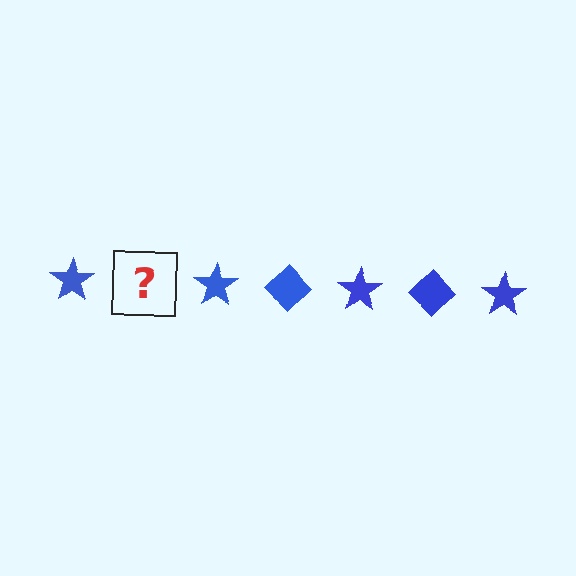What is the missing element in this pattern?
The missing element is a blue diamond.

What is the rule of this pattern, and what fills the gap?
The rule is that the pattern cycles through star, diamond shapes in blue. The gap should be filled with a blue diamond.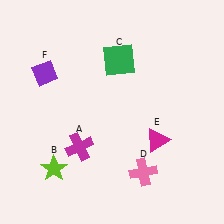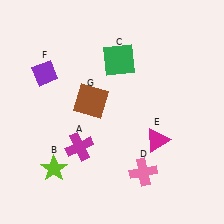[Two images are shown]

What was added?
A brown square (G) was added in Image 2.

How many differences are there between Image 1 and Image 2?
There is 1 difference between the two images.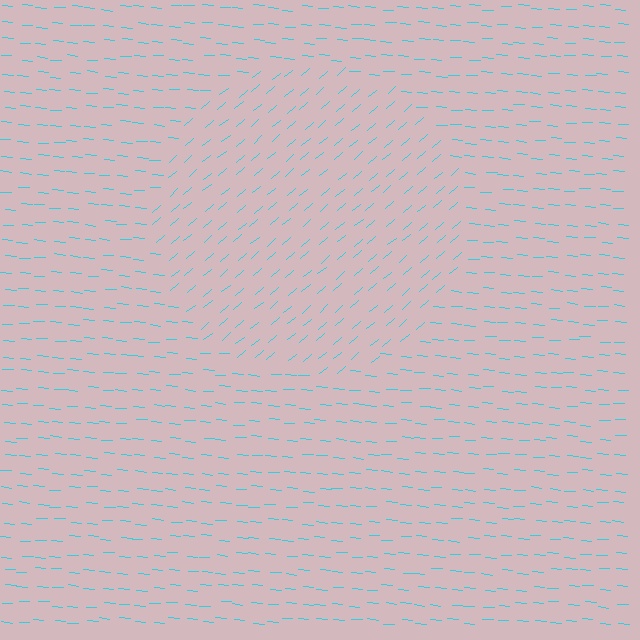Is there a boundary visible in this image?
Yes, there is a texture boundary formed by a change in line orientation.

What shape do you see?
I see a circle.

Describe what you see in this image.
The image is filled with small cyan line segments. A circle region in the image has lines oriented differently from the surrounding lines, creating a visible texture boundary.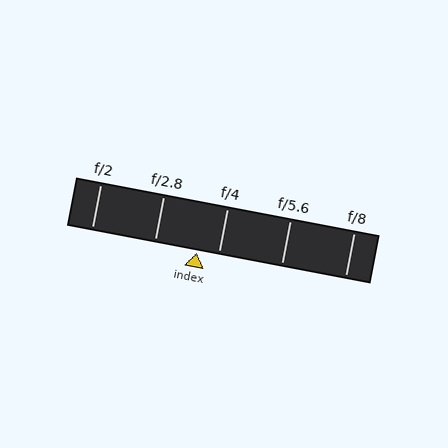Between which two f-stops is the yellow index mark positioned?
The index mark is between f/2.8 and f/4.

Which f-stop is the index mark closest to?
The index mark is closest to f/4.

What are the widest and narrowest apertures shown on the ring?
The widest aperture shown is f/2 and the narrowest is f/8.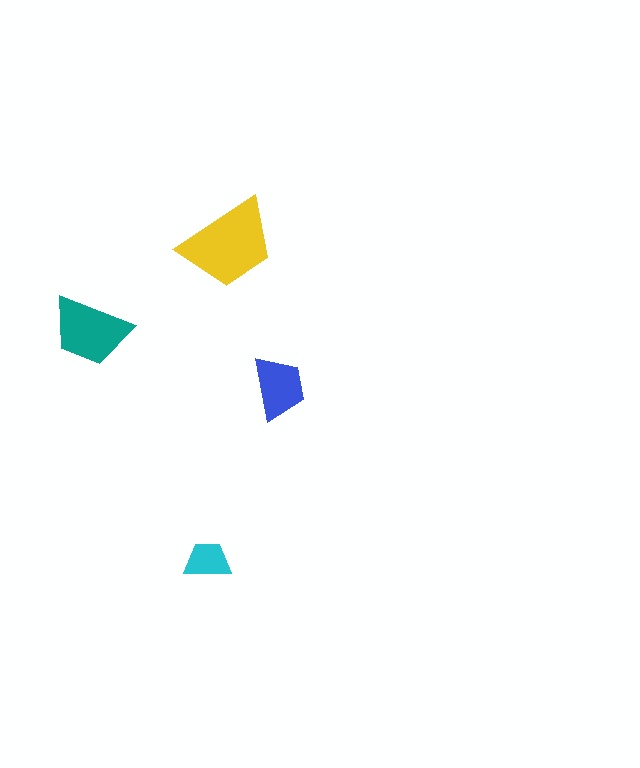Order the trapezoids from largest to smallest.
the yellow one, the teal one, the blue one, the cyan one.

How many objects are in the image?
There are 4 objects in the image.